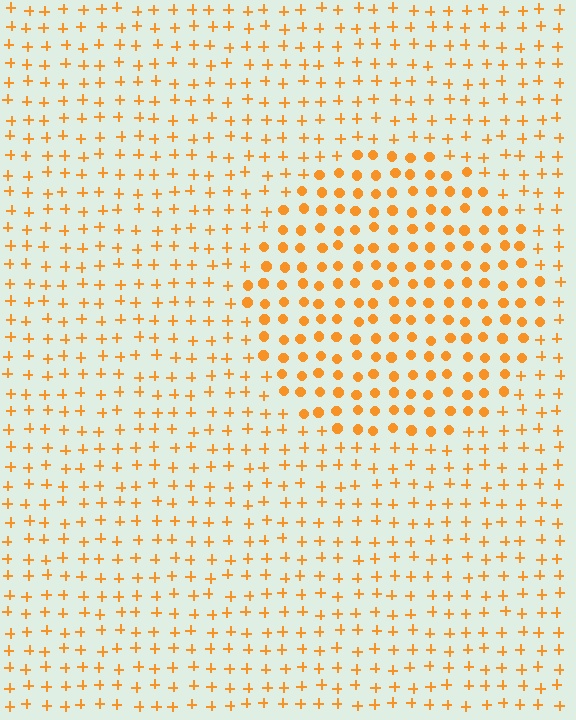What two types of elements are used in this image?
The image uses circles inside the circle region and plus signs outside it.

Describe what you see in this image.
The image is filled with small orange elements arranged in a uniform grid. A circle-shaped region contains circles, while the surrounding area contains plus signs. The boundary is defined purely by the change in element shape.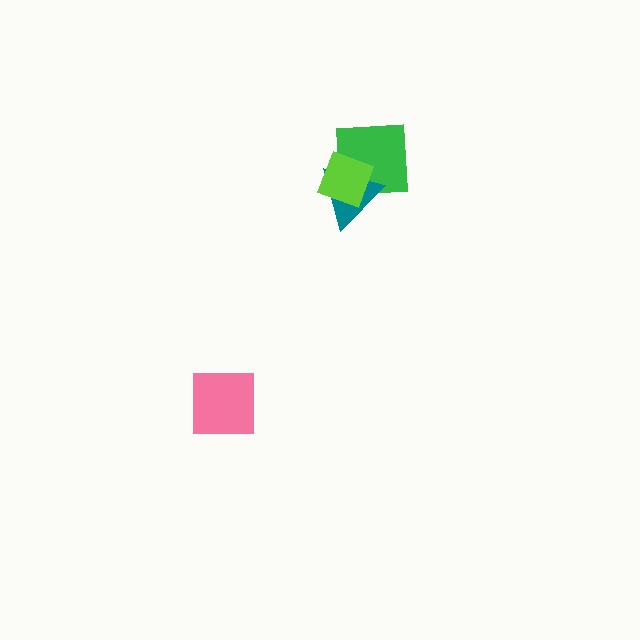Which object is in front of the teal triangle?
The lime diamond is in front of the teal triangle.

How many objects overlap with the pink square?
0 objects overlap with the pink square.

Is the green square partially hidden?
Yes, it is partially covered by another shape.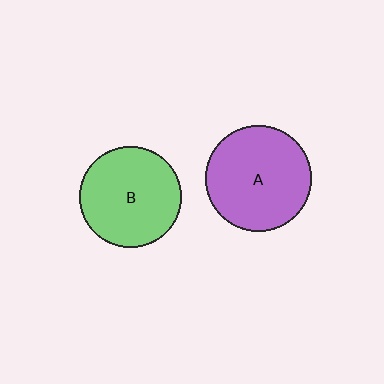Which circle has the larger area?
Circle A (purple).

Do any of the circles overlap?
No, none of the circles overlap.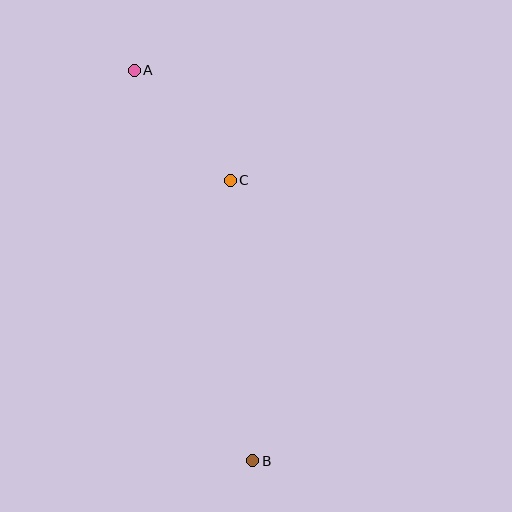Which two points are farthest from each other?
Points A and B are farthest from each other.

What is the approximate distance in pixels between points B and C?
The distance between B and C is approximately 281 pixels.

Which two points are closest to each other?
Points A and C are closest to each other.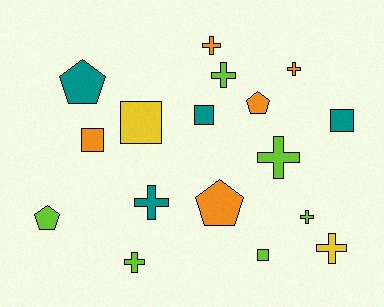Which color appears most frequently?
Lime, with 6 objects.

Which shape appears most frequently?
Cross, with 8 objects.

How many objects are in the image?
There are 17 objects.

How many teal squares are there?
There are 2 teal squares.